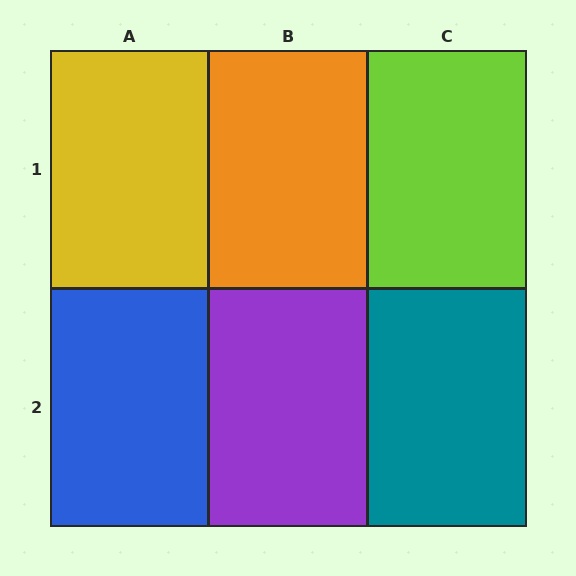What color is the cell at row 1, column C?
Lime.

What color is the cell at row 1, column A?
Yellow.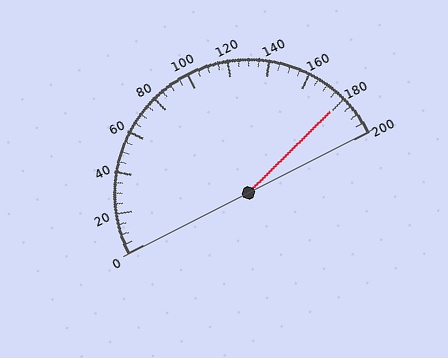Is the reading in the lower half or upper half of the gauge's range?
The reading is in the upper half of the range (0 to 200).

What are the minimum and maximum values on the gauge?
The gauge ranges from 0 to 200.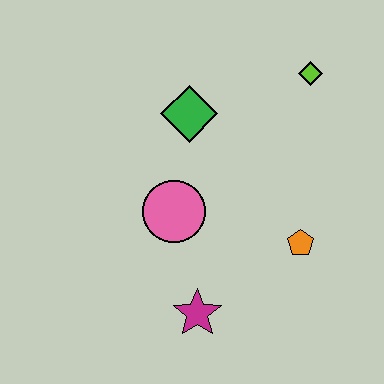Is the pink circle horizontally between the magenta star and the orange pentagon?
No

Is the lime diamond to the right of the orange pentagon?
Yes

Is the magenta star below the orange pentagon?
Yes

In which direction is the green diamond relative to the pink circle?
The green diamond is above the pink circle.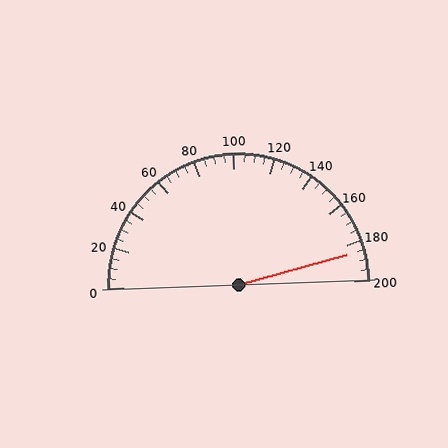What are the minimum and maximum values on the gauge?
The gauge ranges from 0 to 200.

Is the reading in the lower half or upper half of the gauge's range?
The reading is in the upper half of the range (0 to 200).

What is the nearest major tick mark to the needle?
The nearest major tick mark is 180.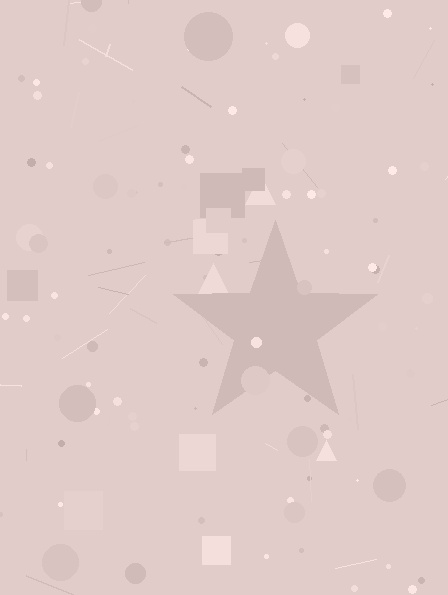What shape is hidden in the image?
A star is hidden in the image.